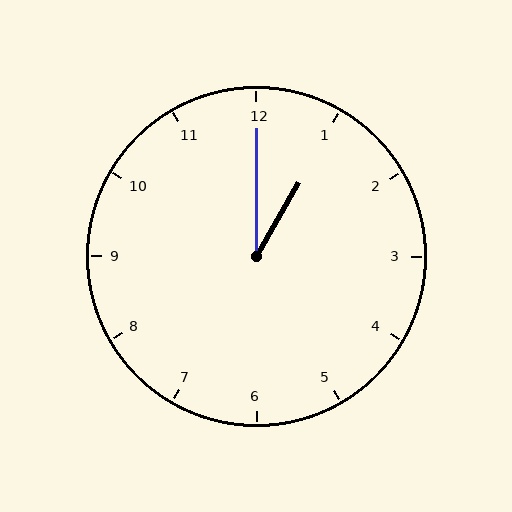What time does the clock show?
1:00.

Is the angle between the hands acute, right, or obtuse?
It is acute.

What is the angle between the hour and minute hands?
Approximately 30 degrees.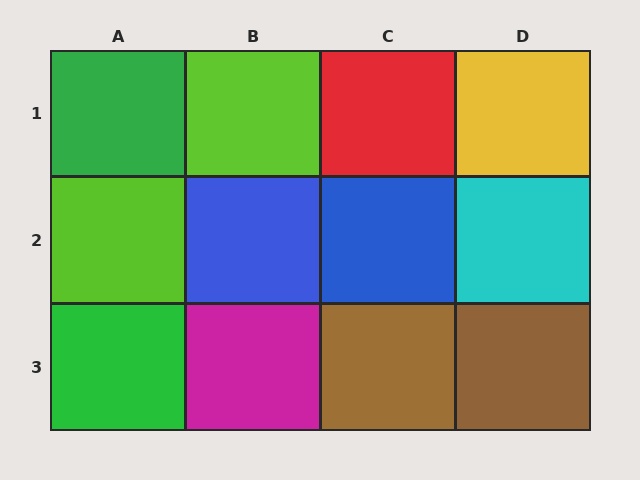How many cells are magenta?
1 cell is magenta.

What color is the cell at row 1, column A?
Green.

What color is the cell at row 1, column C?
Red.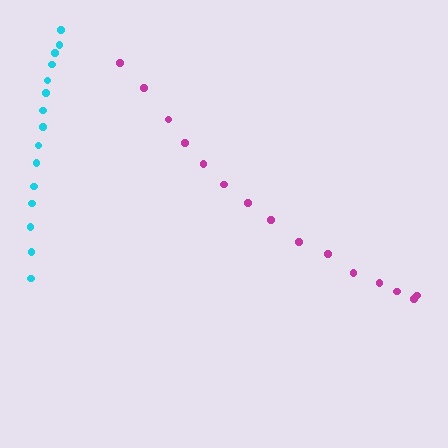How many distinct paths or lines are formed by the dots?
There are 2 distinct paths.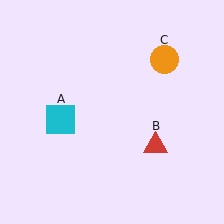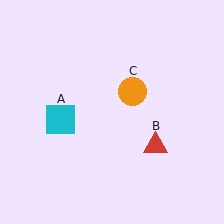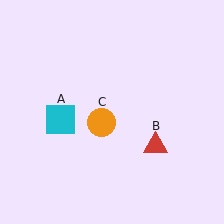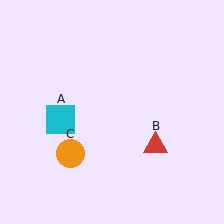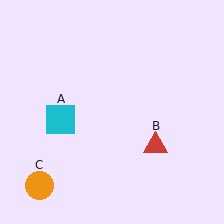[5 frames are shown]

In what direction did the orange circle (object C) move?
The orange circle (object C) moved down and to the left.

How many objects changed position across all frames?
1 object changed position: orange circle (object C).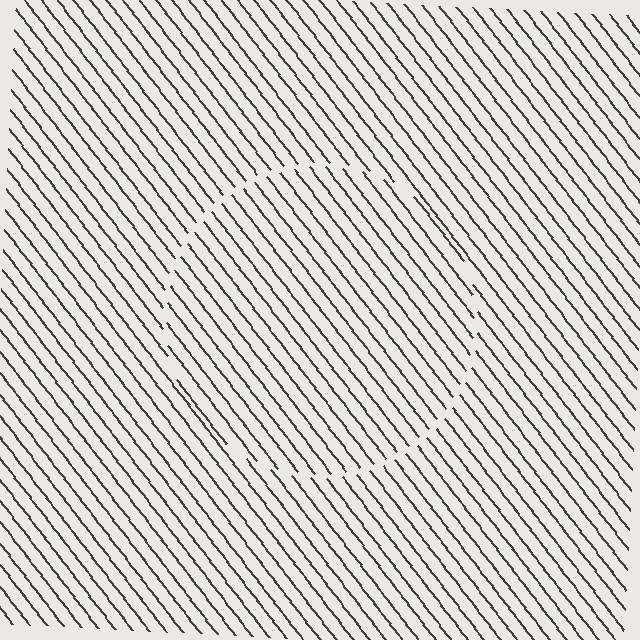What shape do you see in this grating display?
An illusory circle. The interior of the shape contains the same grating, shifted by half a period — the contour is defined by the phase discontinuity where line-ends from the inner and outer gratings abut.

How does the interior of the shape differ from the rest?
The interior of the shape contains the same grating, shifted by half a period — the contour is defined by the phase discontinuity where line-ends from the inner and outer gratings abut.